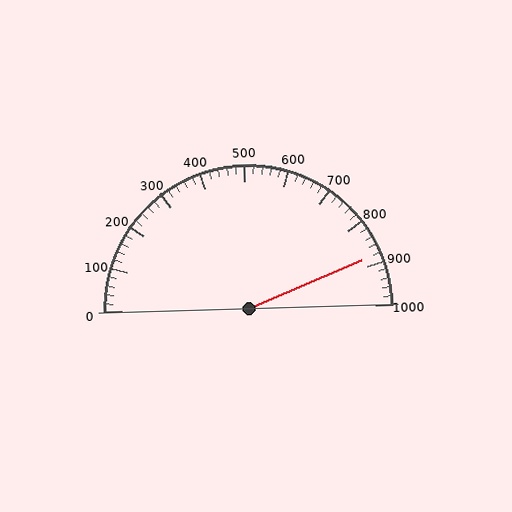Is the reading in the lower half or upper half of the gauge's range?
The reading is in the upper half of the range (0 to 1000).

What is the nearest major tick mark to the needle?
The nearest major tick mark is 900.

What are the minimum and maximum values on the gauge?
The gauge ranges from 0 to 1000.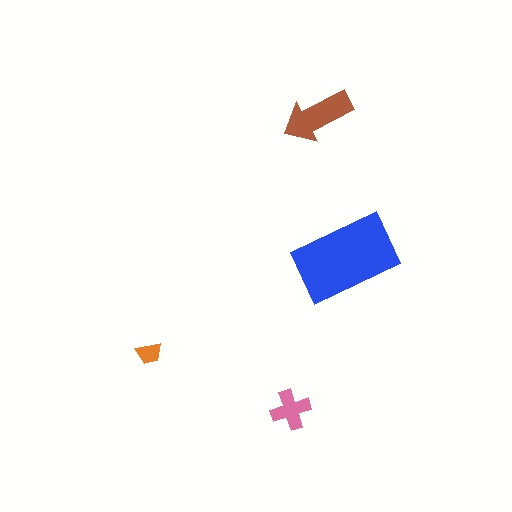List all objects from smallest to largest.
The orange trapezoid, the pink cross, the brown arrow, the blue rectangle.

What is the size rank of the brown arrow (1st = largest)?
2nd.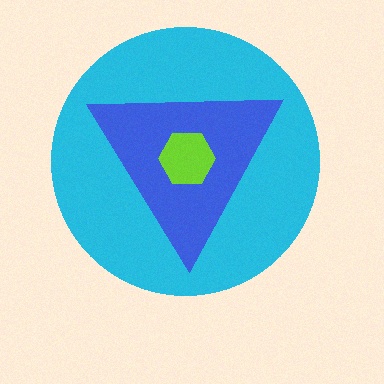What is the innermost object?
The lime hexagon.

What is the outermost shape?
The cyan circle.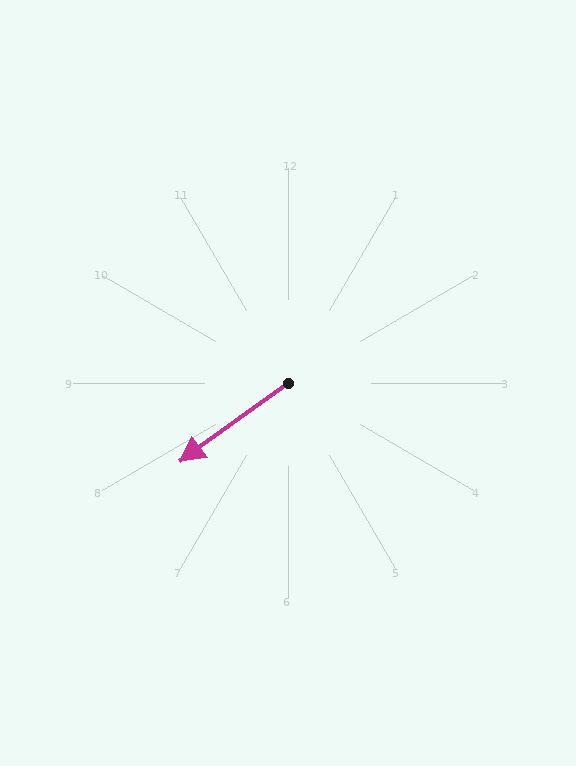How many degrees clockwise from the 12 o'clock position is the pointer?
Approximately 234 degrees.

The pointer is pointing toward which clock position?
Roughly 8 o'clock.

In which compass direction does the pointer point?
Southwest.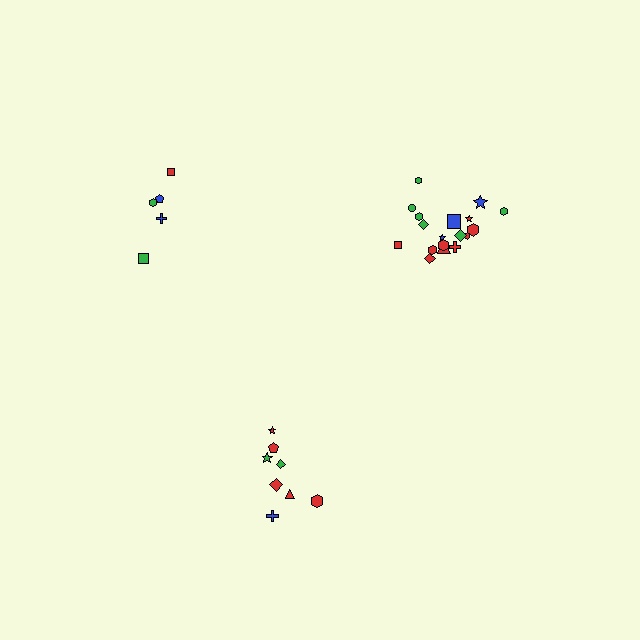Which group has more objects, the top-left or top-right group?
The top-right group.